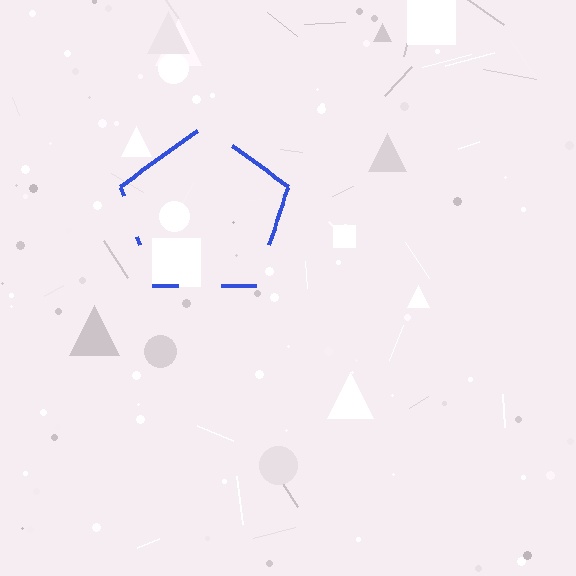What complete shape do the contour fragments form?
The contour fragments form a pentagon.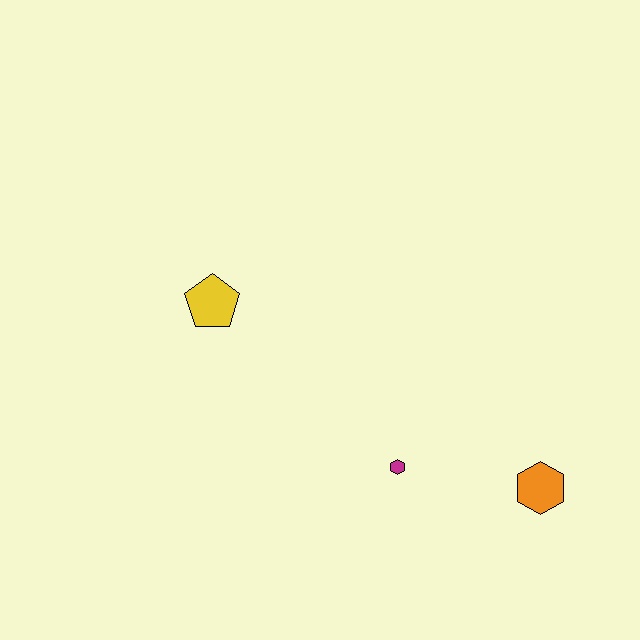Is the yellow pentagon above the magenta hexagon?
Yes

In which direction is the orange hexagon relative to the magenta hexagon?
The orange hexagon is to the right of the magenta hexagon.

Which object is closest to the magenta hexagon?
The orange hexagon is closest to the magenta hexagon.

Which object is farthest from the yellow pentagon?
The orange hexagon is farthest from the yellow pentagon.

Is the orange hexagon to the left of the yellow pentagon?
No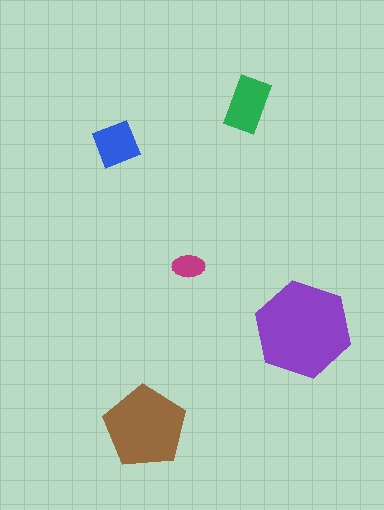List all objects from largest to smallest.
The purple hexagon, the brown pentagon, the green rectangle, the blue diamond, the magenta ellipse.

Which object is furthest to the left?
The blue diamond is leftmost.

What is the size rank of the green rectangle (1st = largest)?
3rd.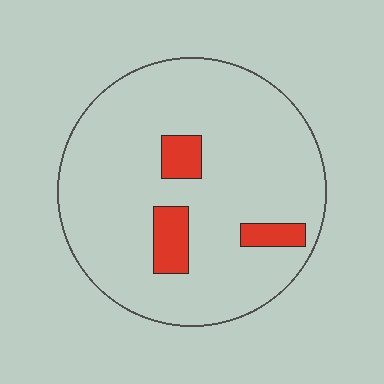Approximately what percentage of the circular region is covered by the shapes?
Approximately 10%.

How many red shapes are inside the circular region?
3.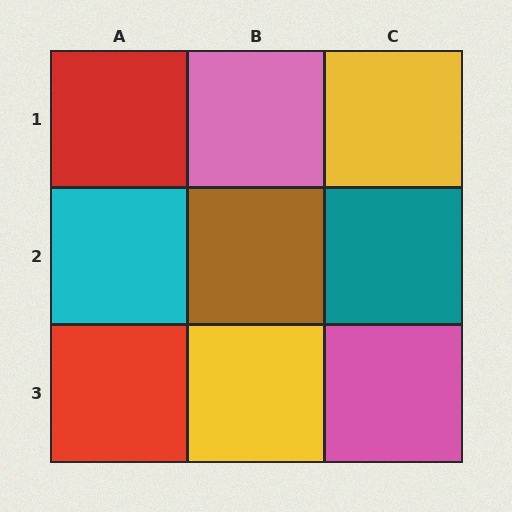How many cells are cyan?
1 cell is cyan.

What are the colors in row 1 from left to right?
Red, pink, yellow.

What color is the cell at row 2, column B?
Brown.